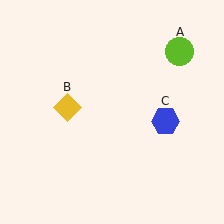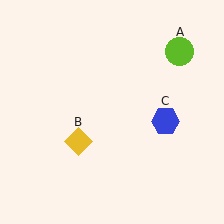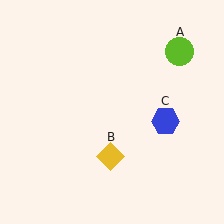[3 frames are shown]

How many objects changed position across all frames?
1 object changed position: yellow diamond (object B).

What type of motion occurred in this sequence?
The yellow diamond (object B) rotated counterclockwise around the center of the scene.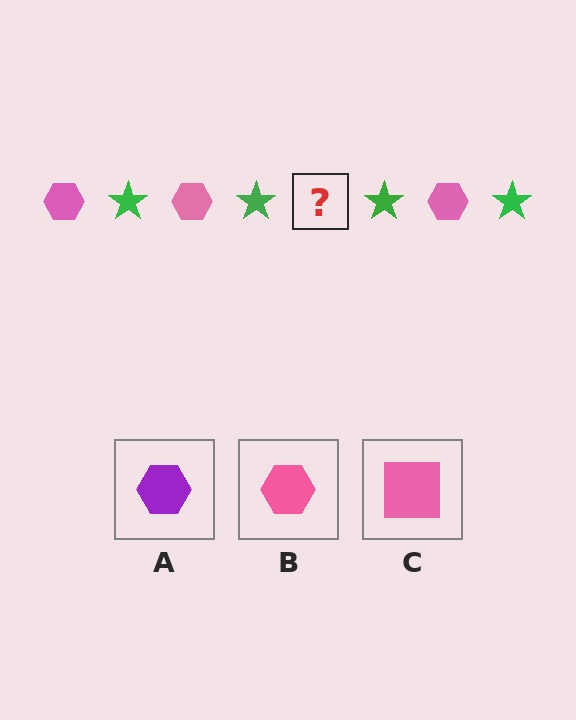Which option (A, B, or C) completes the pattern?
B.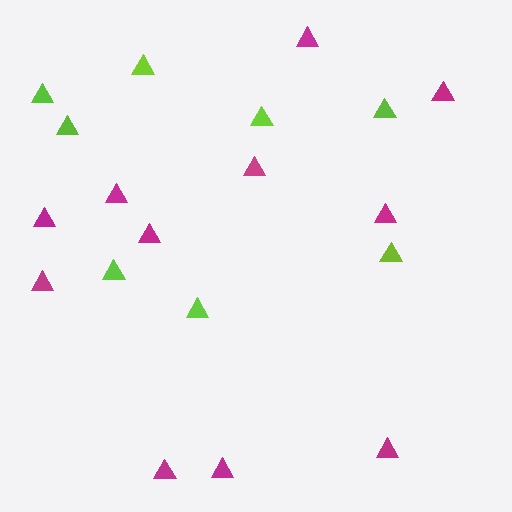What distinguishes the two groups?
There are 2 groups: one group of magenta triangles (11) and one group of lime triangles (8).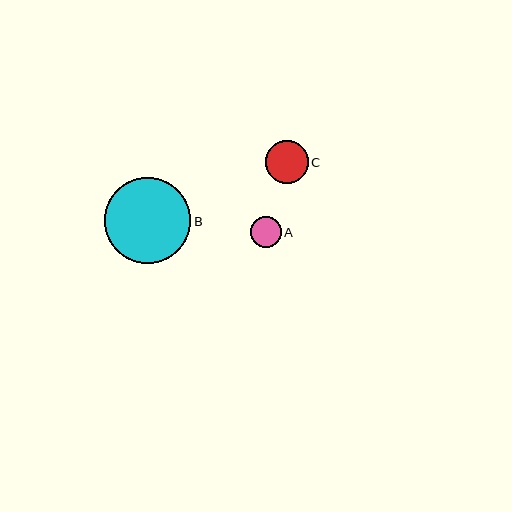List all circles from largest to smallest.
From largest to smallest: B, C, A.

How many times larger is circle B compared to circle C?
Circle B is approximately 2.0 times the size of circle C.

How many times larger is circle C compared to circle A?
Circle C is approximately 1.4 times the size of circle A.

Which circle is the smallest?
Circle A is the smallest with a size of approximately 31 pixels.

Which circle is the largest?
Circle B is the largest with a size of approximately 86 pixels.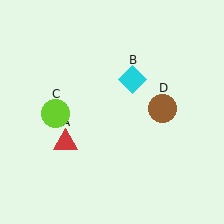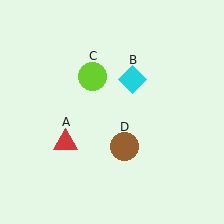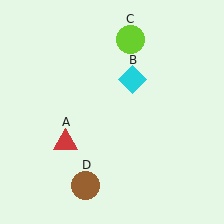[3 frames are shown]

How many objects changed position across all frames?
2 objects changed position: lime circle (object C), brown circle (object D).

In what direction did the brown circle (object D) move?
The brown circle (object D) moved down and to the left.